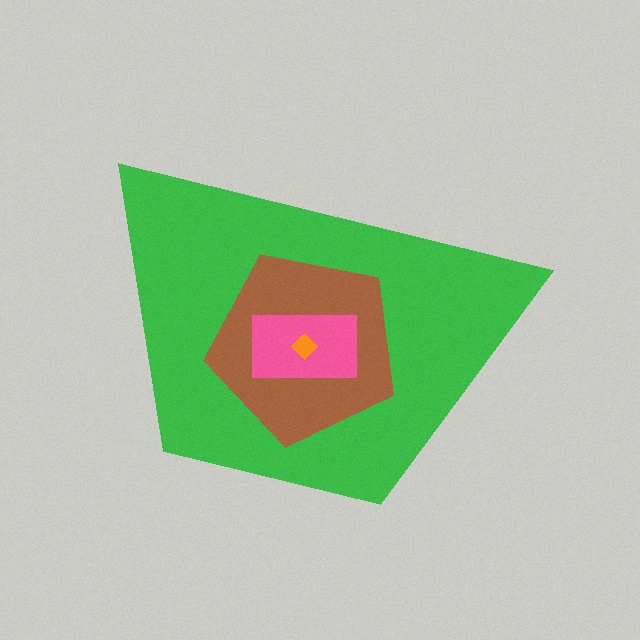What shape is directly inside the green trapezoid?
The brown pentagon.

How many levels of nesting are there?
4.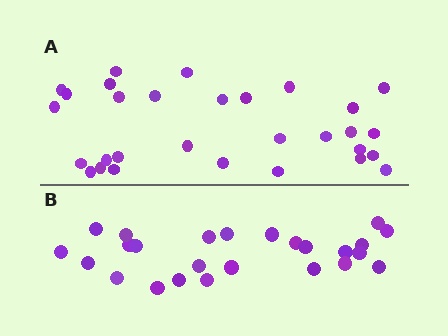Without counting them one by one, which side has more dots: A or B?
Region A (the top region) has more dots.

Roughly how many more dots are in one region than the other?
Region A has about 5 more dots than region B.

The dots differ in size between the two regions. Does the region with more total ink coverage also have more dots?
No. Region B has more total ink coverage because its dots are larger, but region A actually contains more individual dots. Total area can be misleading — the number of items is what matters here.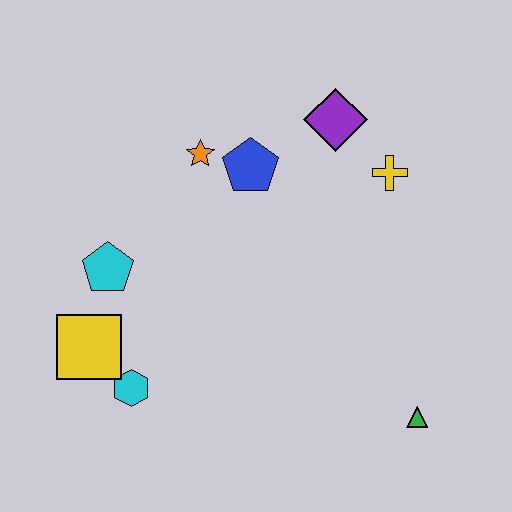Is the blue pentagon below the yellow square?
No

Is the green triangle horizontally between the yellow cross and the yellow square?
No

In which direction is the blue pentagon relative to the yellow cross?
The blue pentagon is to the left of the yellow cross.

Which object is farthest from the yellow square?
The yellow cross is farthest from the yellow square.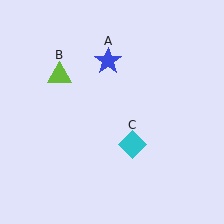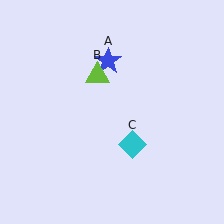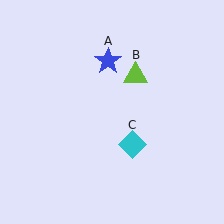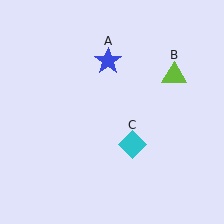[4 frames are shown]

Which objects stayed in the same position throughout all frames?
Blue star (object A) and cyan diamond (object C) remained stationary.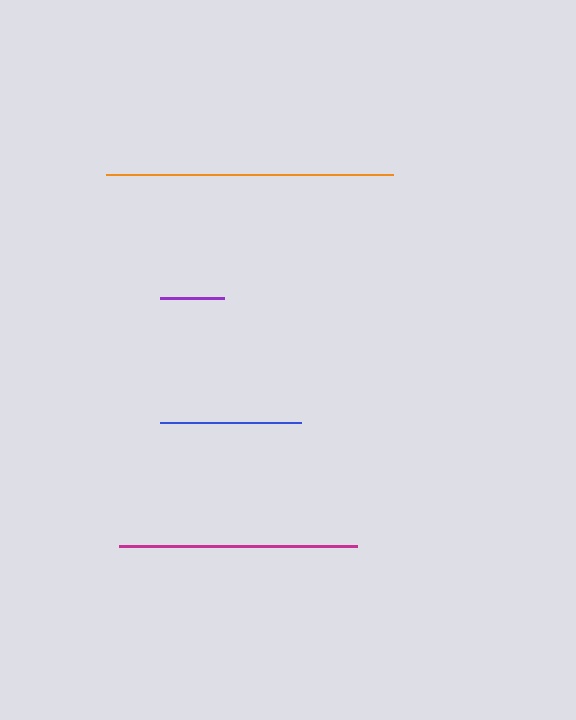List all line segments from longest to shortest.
From longest to shortest: orange, magenta, blue, purple.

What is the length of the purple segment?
The purple segment is approximately 64 pixels long.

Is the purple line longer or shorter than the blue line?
The blue line is longer than the purple line.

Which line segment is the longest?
The orange line is the longest at approximately 287 pixels.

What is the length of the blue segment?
The blue segment is approximately 140 pixels long.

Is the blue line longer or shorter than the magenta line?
The magenta line is longer than the blue line.